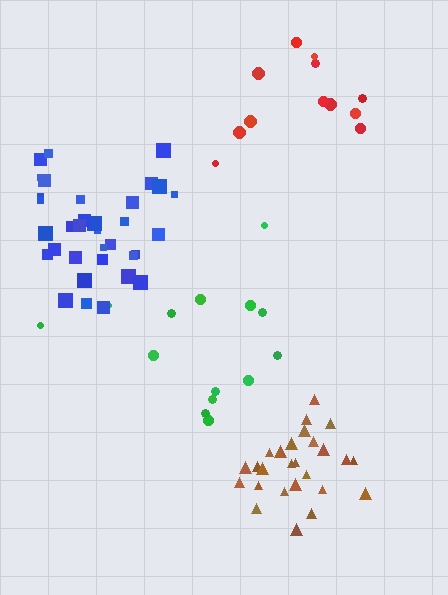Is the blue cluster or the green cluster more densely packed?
Blue.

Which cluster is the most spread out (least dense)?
Green.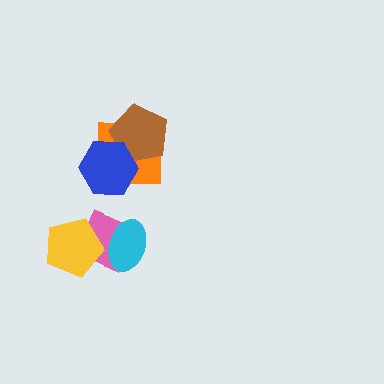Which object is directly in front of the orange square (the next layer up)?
The brown pentagon is directly in front of the orange square.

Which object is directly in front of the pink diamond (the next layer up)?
The yellow pentagon is directly in front of the pink diamond.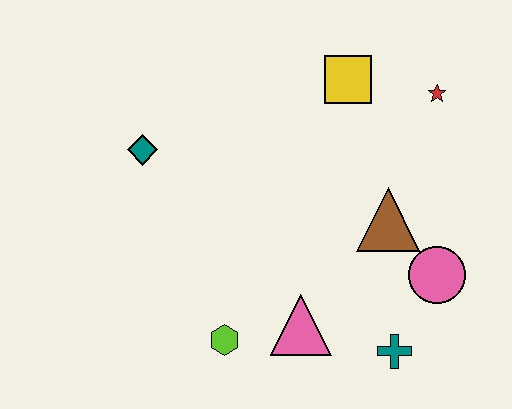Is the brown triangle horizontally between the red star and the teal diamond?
Yes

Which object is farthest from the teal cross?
The teal diamond is farthest from the teal cross.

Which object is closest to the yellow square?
The red star is closest to the yellow square.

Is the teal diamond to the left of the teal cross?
Yes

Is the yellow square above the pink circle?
Yes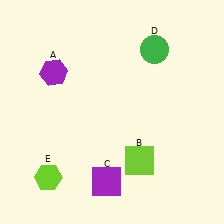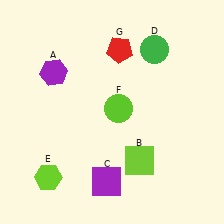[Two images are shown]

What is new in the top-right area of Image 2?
A red pentagon (G) was added in the top-right area of Image 2.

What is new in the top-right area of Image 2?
A lime circle (F) was added in the top-right area of Image 2.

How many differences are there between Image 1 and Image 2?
There are 2 differences between the two images.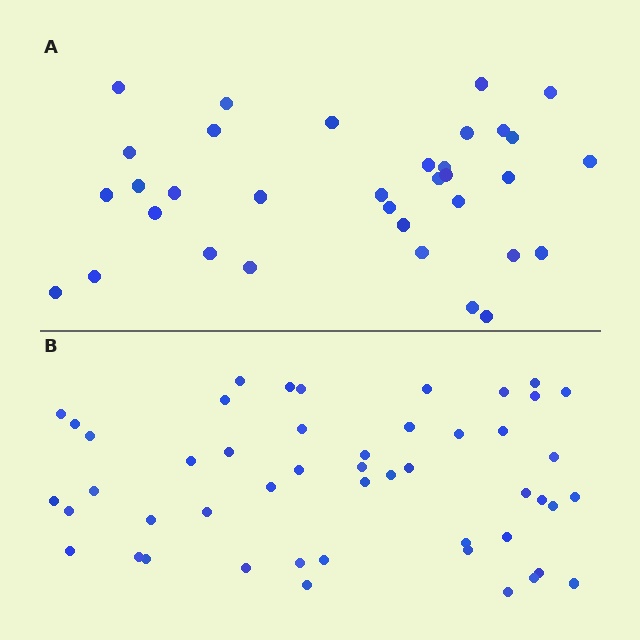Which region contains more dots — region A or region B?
Region B (the bottom region) has more dots.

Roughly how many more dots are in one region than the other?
Region B has approximately 15 more dots than region A.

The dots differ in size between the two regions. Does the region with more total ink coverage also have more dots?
No. Region A has more total ink coverage because its dots are larger, but region B actually contains more individual dots. Total area can be misleading — the number of items is what matters here.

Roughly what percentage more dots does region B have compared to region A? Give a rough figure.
About 45% more.